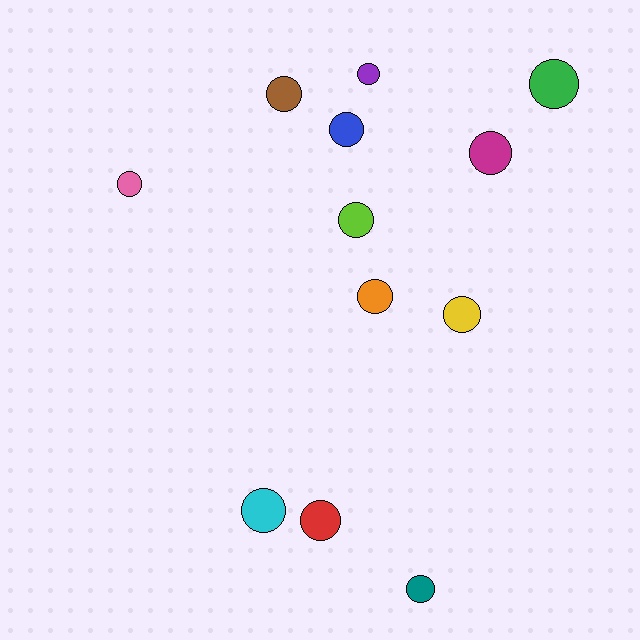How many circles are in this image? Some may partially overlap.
There are 12 circles.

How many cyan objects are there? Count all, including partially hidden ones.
There is 1 cyan object.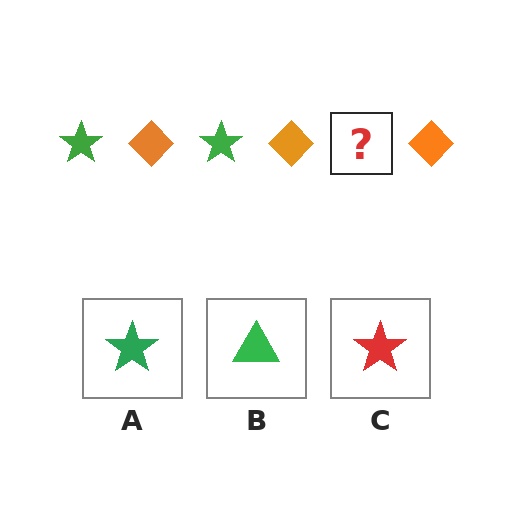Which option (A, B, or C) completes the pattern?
A.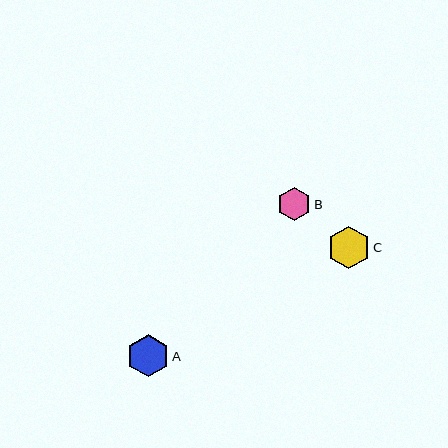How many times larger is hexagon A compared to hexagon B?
Hexagon A is approximately 1.3 times the size of hexagon B.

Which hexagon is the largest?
Hexagon C is the largest with a size of approximately 43 pixels.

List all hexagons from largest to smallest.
From largest to smallest: C, A, B.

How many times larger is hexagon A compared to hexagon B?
Hexagon A is approximately 1.3 times the size of hexagon B.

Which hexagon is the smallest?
Hexagon B is the smallest with a size of approximately 33 pixels.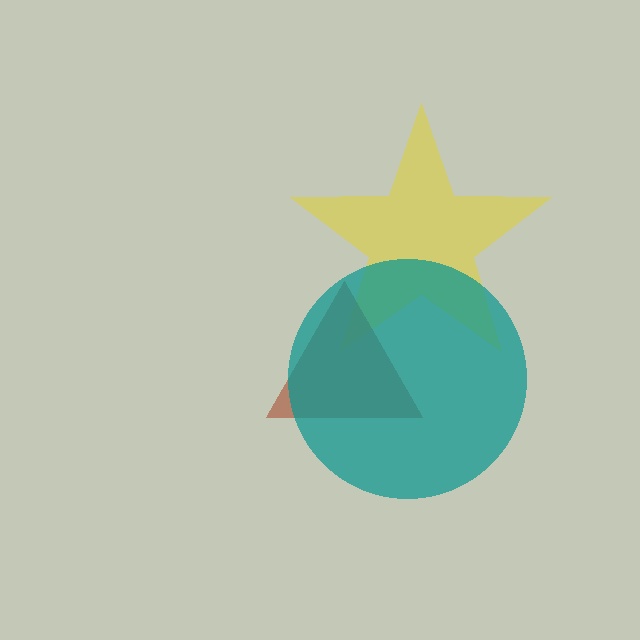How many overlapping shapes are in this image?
There are 3 overlapping shapes in the image.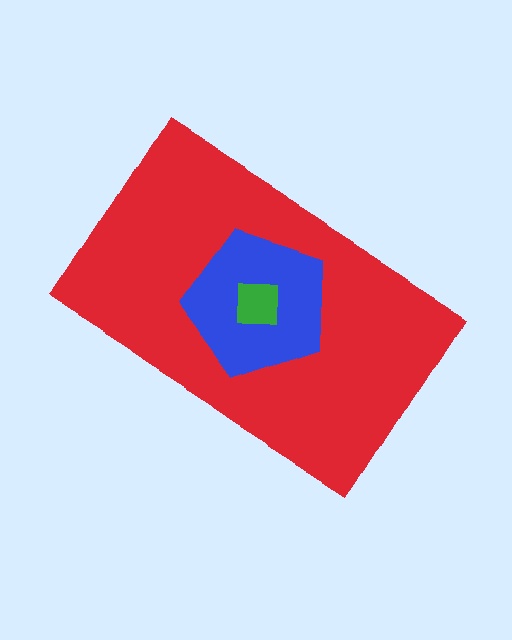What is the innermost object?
The green square.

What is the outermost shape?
The red rectangle.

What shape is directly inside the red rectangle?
The blue pentagon.